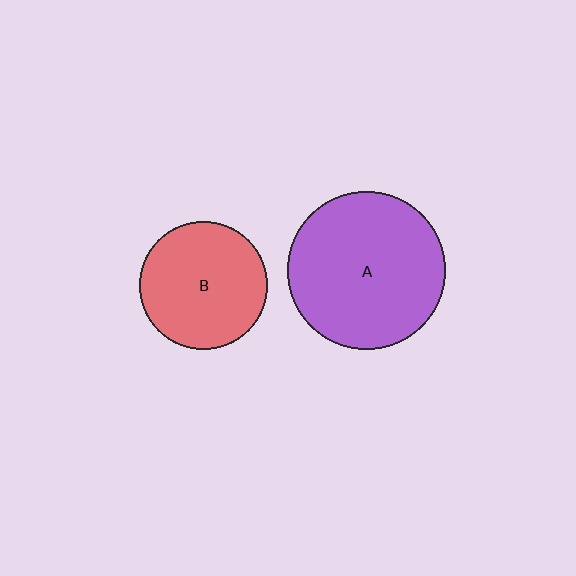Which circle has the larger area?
Circle A (purple).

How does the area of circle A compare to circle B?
Approximately 1.5 times.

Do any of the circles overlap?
No, none of the circles overlap.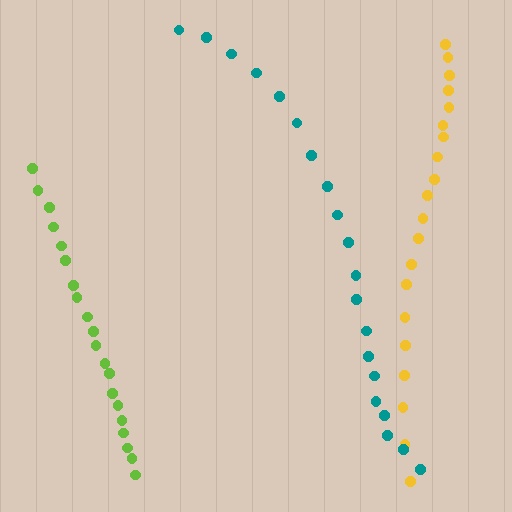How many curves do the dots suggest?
There are 3 distinct paths.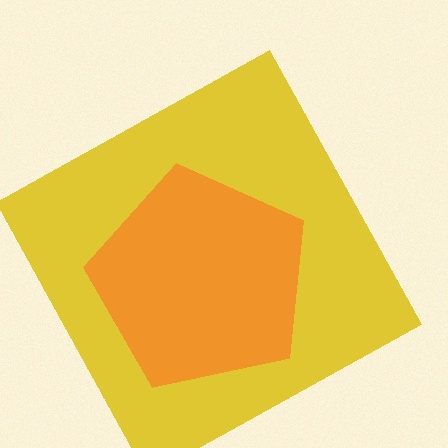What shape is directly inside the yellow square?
The orange pentagon.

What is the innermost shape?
The orange pentagon.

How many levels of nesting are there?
2.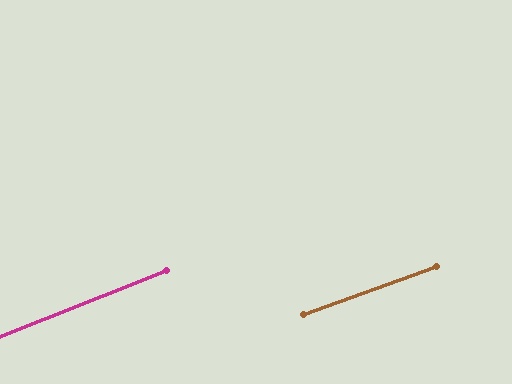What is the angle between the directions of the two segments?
Approximately 1 degree.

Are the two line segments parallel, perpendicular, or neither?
Parallel — their directions differ by only 1.3°.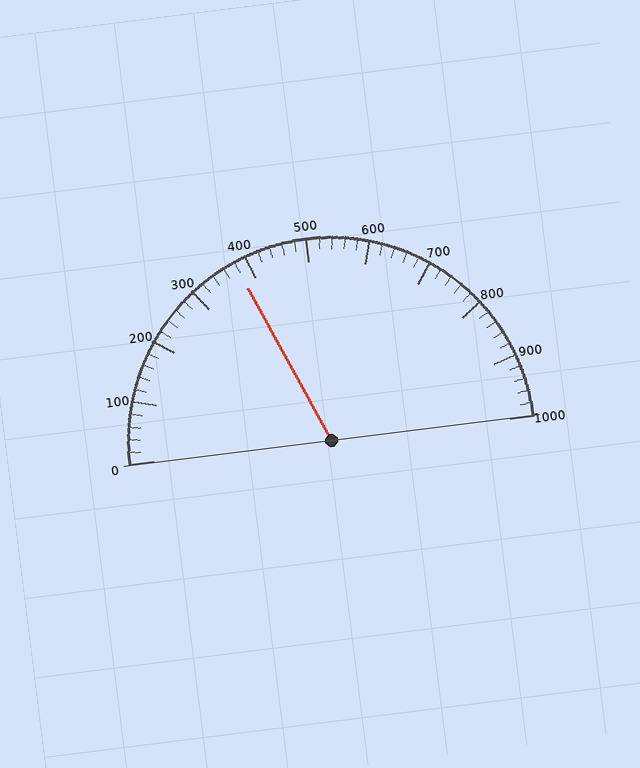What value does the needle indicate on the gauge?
The needle indicates approximately 380.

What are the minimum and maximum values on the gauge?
The gauge ranges from 0 to 1000.